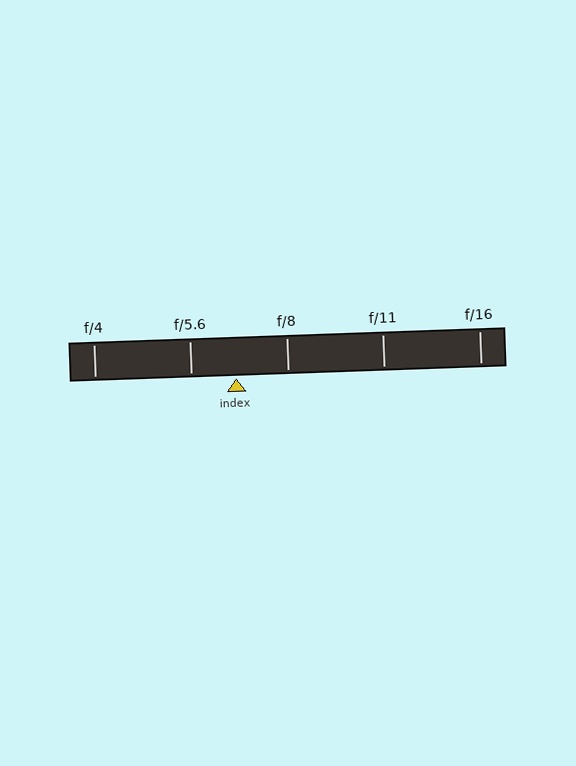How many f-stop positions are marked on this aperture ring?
There are 5 f-stop positions marked.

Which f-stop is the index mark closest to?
The index mark is closest to f/5.6.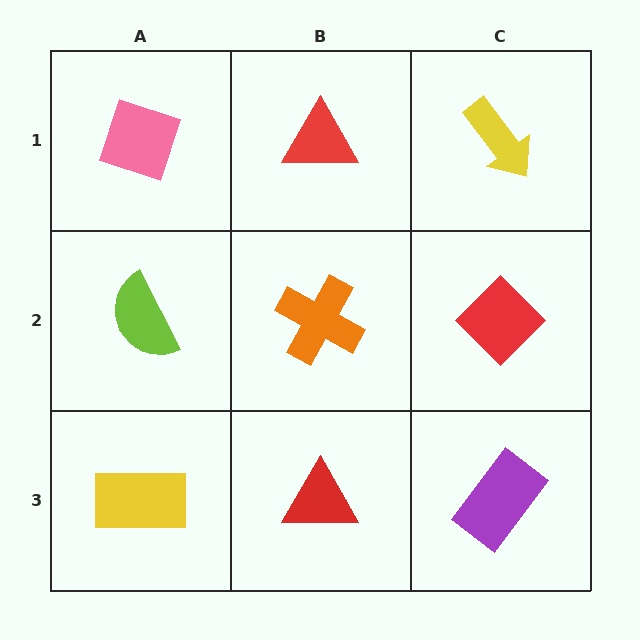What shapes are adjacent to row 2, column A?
A pink diamond (row 1, column A), a yellow rectangle (row 3, column A), an orange cross (row 2, column B).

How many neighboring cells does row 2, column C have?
3.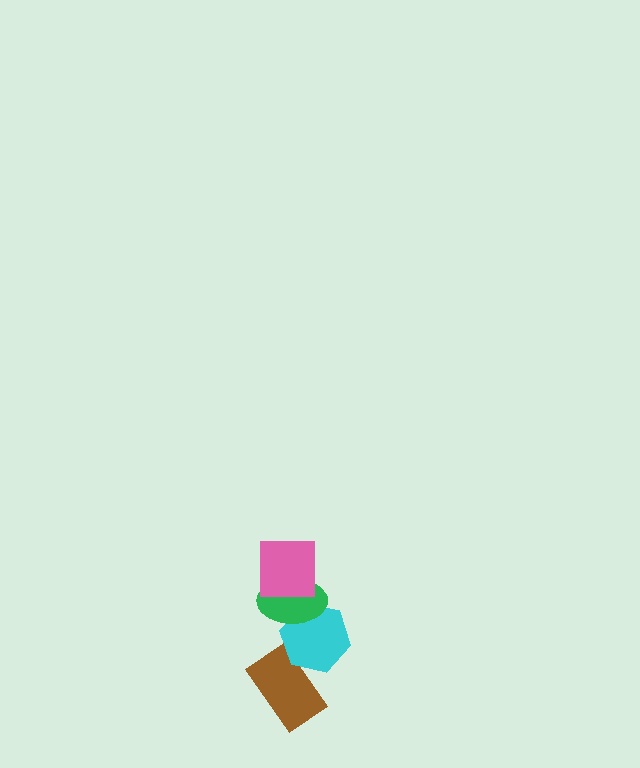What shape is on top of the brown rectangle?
The cyan hexagon is on top of the brown rectangle.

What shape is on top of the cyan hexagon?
The green ellipse is on top of the cyan hexagon.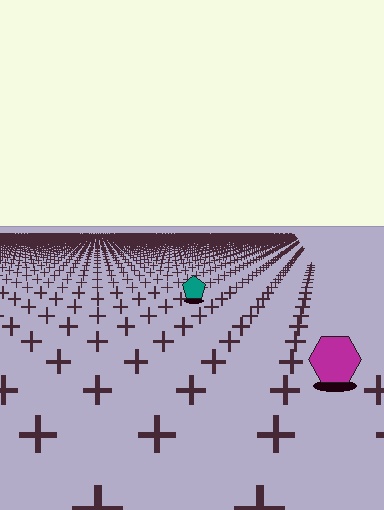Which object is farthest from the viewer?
The teal pentagon is farthest from the viewer. It appears smaller and the ground texture around it is denser.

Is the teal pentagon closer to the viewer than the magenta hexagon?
No. The magenta hexagon is closer — you can tell from the texture gradient: the ground texture is coarser near it.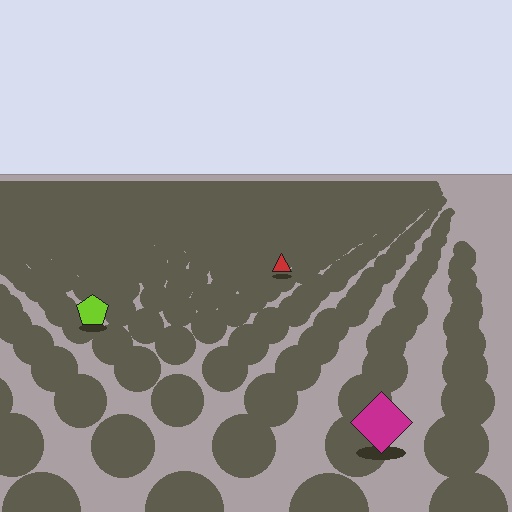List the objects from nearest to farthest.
From nearest to farthest: the magenta diamond, the lime pentagon, the red triangle.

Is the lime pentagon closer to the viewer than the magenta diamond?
No. The magenta diamond is closer — you can tell from the texture gradient: the ground texture is coarser near it.